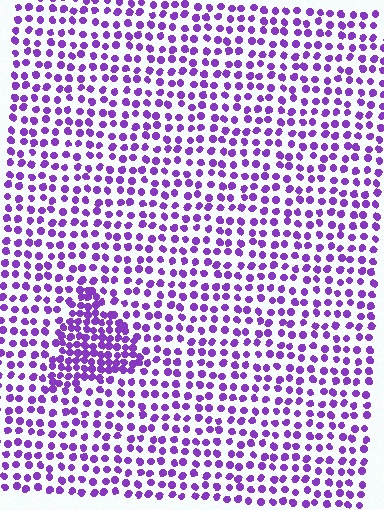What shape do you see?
I see a triangle.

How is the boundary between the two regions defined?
The boundary is defined by a change in element density (approximately 2.0x ratio). All elements are the same color, size, and shape.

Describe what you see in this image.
The image contains small purple elements arranged at two different densities. A triangle-shaped region is visible where the elements are more densely packed than the surrounding area.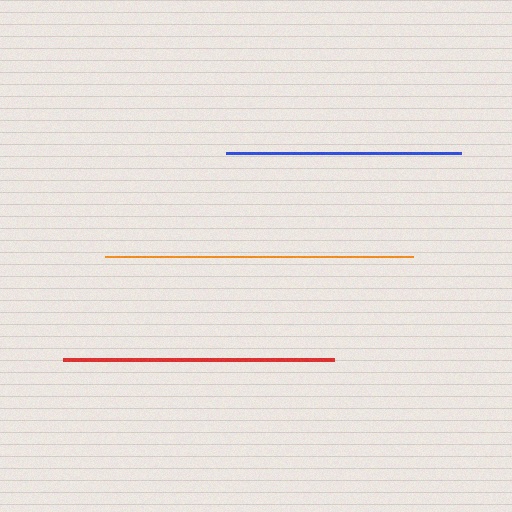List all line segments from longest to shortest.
From longest to shortest: orange, red, blue.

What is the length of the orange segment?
The orange segment is approximately 308 pixels long.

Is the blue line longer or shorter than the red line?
The red line is longer than the blue line.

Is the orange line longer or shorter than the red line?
The orange line is longer than the red line.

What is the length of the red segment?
The red segment is approximately 270 pixels long.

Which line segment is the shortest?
The blue line is the shortest at approximately 234 pixels.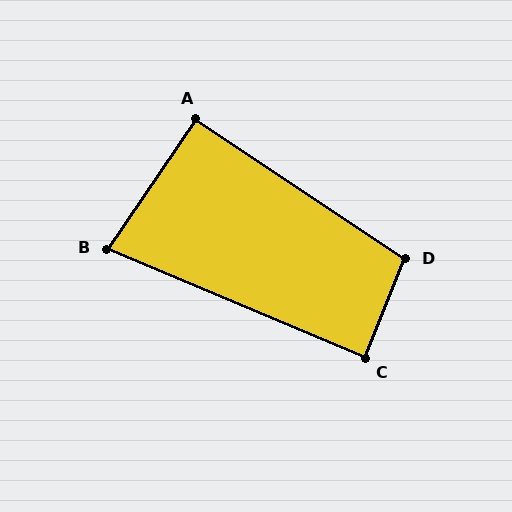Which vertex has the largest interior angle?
D, at approximately 102 degrees.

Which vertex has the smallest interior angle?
B, at approximately 78 degrees.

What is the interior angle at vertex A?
Approximately 91 degrees (approximately right).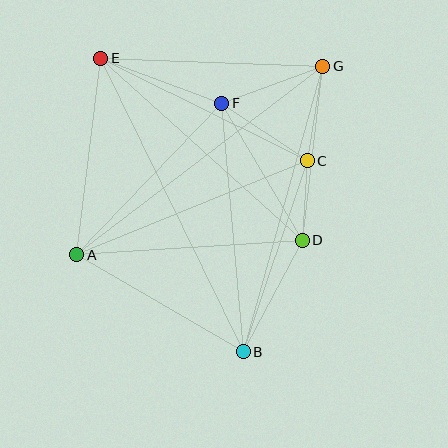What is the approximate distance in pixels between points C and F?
The distance between C and F is approximately 103 pixels.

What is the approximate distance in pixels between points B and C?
The distance between B and C is approximately 201 pixels.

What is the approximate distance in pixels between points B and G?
The distance between B and G is approximately 296 pixels.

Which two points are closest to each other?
Points C and D are closest to each other.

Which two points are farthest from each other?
Points B and E are farthest from each other.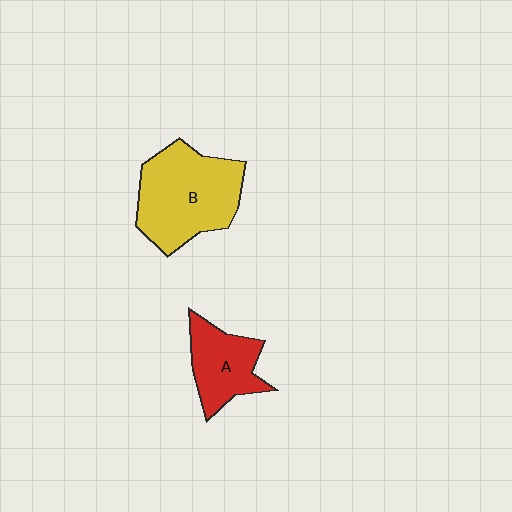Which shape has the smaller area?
Shape A (red).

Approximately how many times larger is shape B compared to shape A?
Approximately 1.7 times.